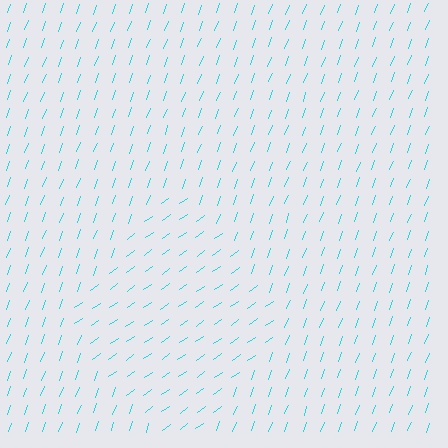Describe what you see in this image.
The image is filled with small cyan line segments. A diamond region in the image has lines oriented differently from the surrounding lines, creating a visible texture boundary.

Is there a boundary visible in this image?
Yes, there is a texture boundary formed by a change in line orientation.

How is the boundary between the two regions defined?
The boundary is defined purely by a change in line orientation (approximately 34 degrees difference). All lines are the same color and thickness.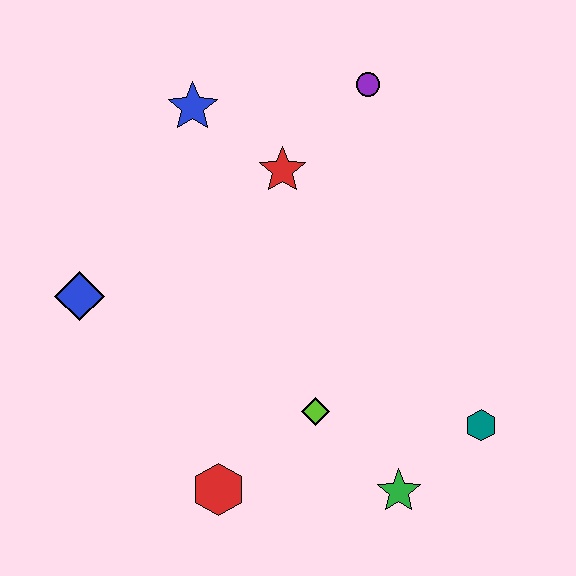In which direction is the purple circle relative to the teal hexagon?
The purple circle is above the teal hexagon.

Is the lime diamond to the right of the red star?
Yes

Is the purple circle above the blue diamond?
Yes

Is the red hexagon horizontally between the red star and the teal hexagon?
No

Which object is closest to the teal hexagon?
The green star is closest to the teal hexagon.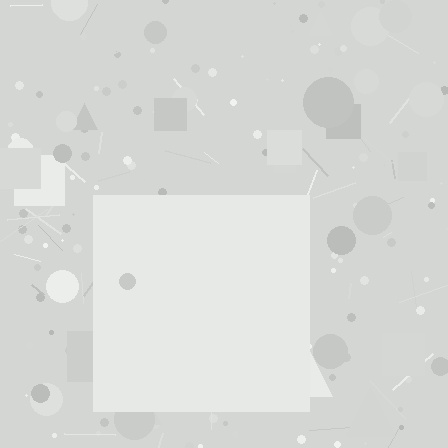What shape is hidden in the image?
A square is hidden in the image.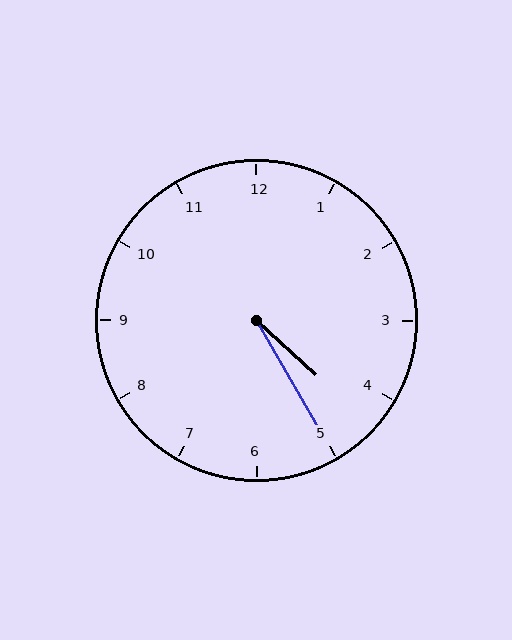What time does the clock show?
4:25.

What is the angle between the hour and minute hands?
Approximately 18 degrees.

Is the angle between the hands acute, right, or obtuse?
It is acute.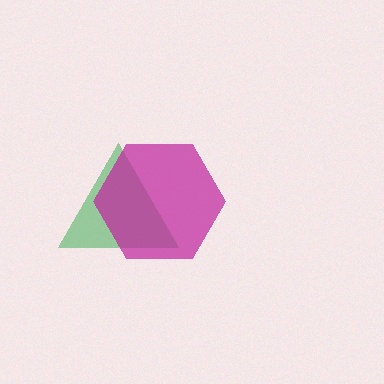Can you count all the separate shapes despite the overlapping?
Yes, there are 2 separate shapes.